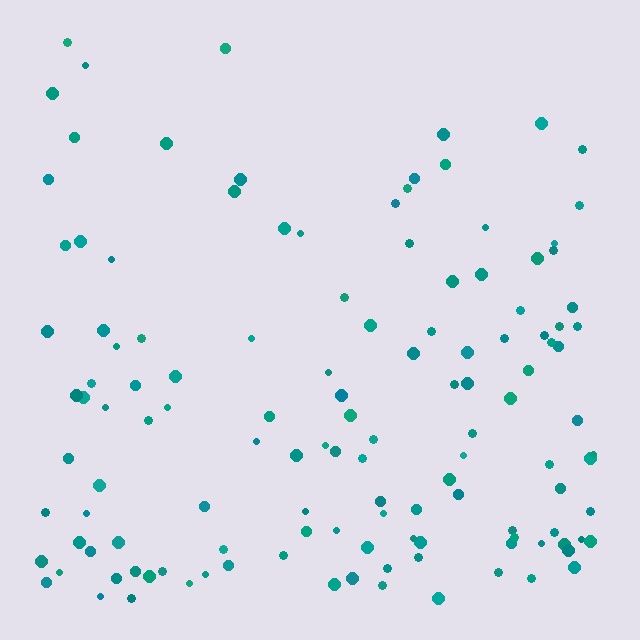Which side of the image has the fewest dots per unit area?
The top.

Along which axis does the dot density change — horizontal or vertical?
Vertical.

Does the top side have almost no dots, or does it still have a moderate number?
Still a moderate number, just noticeably fewer than the bottom.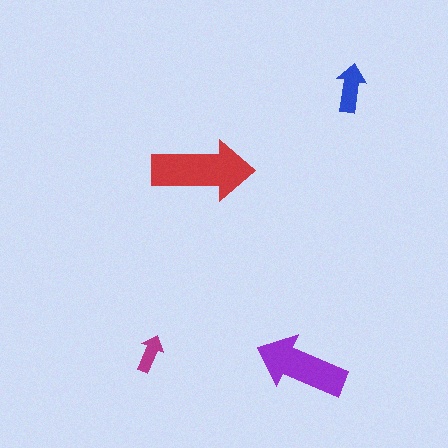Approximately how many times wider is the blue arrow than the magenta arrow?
About 1.5 times wider.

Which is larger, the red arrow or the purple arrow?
The red one.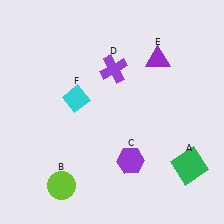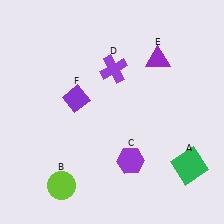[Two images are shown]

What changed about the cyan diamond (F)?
In Image 1, F is cyan. In Image 2, it changed to purple.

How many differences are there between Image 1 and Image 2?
There is 1 difference between the two images.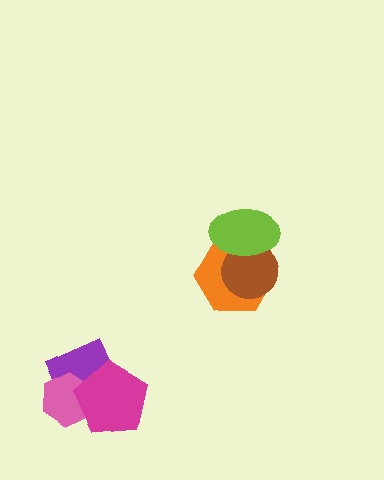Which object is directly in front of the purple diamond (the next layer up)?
The pink hexagon is directly in front of the purple diamond.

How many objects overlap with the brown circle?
2 objects overlap with the brown circle.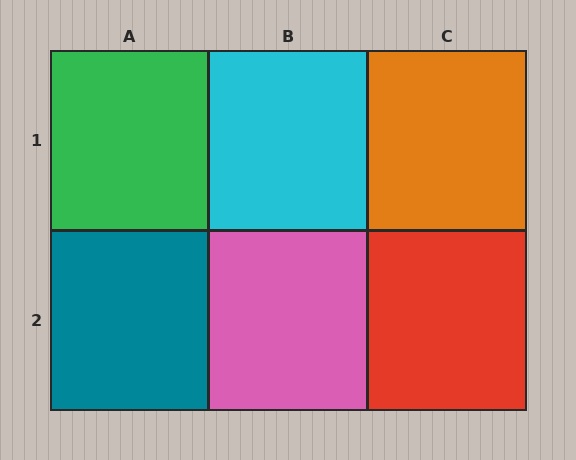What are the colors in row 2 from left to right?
Teal, pink, red.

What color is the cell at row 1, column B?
Cyan.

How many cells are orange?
1 cell is orange.